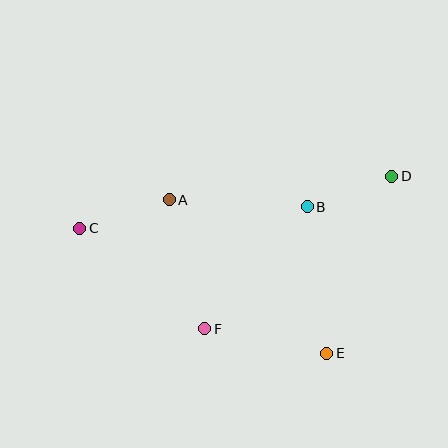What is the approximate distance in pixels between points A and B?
The distance between A and B is approximately 138 pixels.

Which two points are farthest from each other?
Points C and D are farthest from each other.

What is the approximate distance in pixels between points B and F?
The distance between B and F is approximately 159 pixels.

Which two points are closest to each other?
Points B and D are closest to each other.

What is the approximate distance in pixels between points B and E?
The distance between B and E is approximately 148 pixels.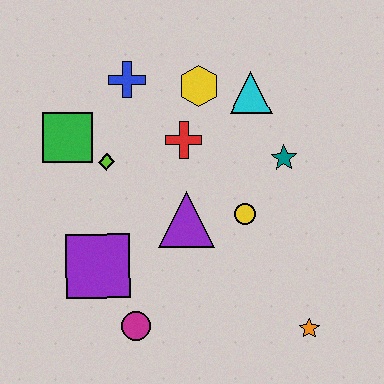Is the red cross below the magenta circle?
No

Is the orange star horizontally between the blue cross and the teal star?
No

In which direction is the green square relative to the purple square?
The green square is above the purple square.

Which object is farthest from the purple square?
The cyan triangle is farthest from the purple square.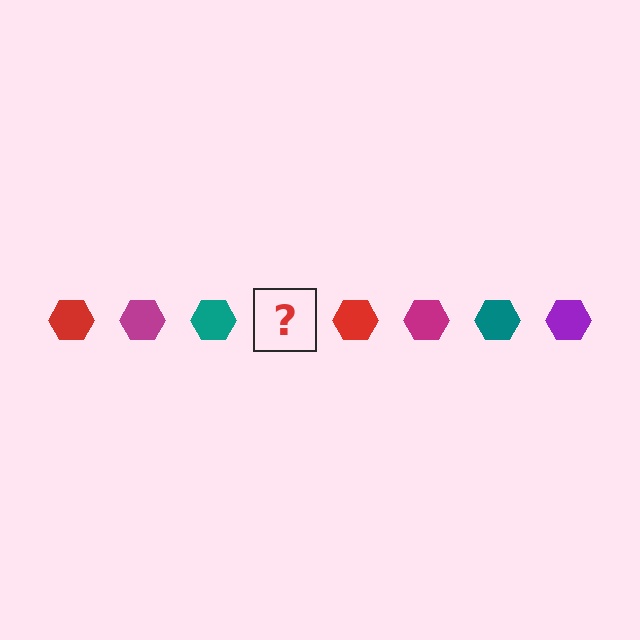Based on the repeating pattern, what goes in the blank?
The blank should be a purple hexagon.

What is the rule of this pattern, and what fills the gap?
The rule is that the pattern cycles through red, magenta, teal, purple hexagons. The gap should be filled with a purple hexagon.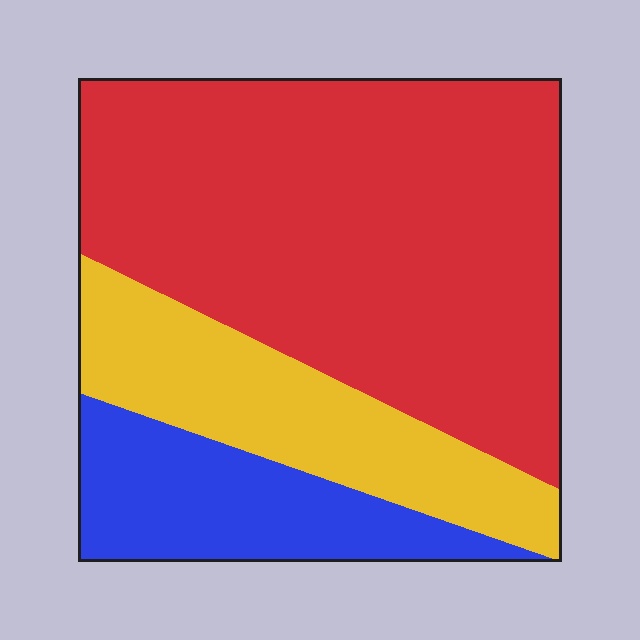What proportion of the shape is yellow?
Yellow covers roughly 20% of the shape.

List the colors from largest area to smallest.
From largest to smallest: red, yellow, blue.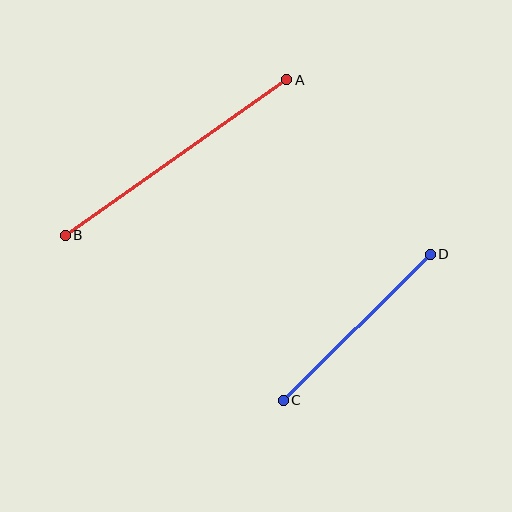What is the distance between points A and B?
The distance is approximately 271 pixels.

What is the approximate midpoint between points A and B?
The midpoint is at approximately (176, 157) pixels.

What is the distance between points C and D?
The distance is approximately 207 pixels.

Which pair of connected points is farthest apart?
Points A and B are farthest apart.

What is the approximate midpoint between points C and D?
The midpoint is at approximately (357, 327) pixels.